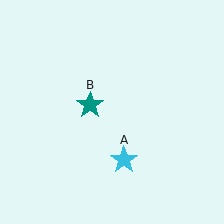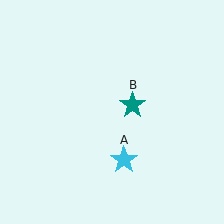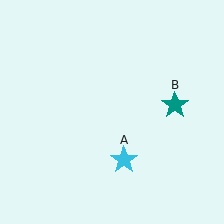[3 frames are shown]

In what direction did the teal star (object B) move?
The teal star (object B) moved right.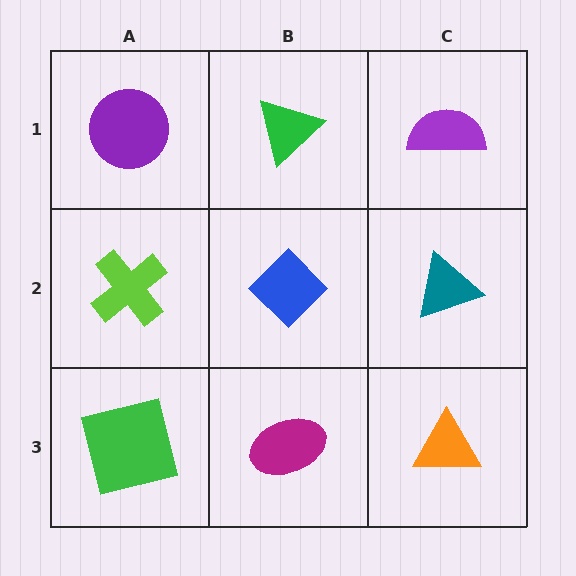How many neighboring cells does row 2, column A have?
3.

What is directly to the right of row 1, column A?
A green triangle.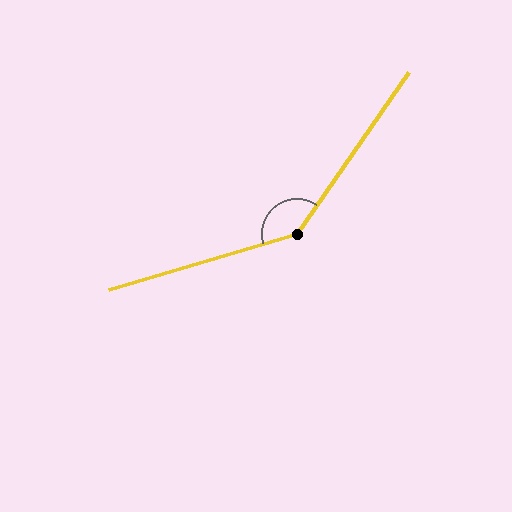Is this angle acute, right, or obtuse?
It is obtuse.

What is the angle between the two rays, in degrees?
Approximately 142 degrees.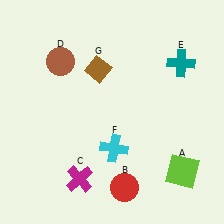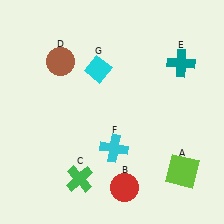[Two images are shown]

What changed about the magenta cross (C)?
In Image 1, C is magenta. In Image 2, it changed to green.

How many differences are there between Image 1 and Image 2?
There are 2 differences between the two images.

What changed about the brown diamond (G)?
In Image 1, G is brown. In Image 2, it changed to cyan.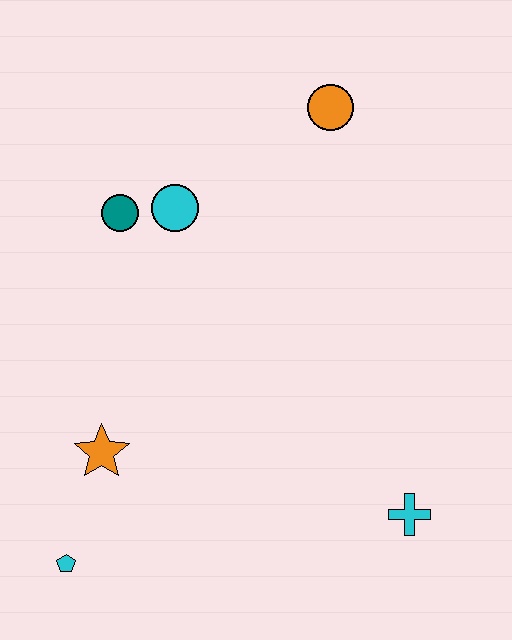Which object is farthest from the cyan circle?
The cyan cross is farthest from the cyan circle.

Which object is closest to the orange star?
The cyan pentagon is closest to the orange star.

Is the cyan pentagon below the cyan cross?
Yes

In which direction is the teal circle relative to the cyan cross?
The teal circle is above the cyan cross.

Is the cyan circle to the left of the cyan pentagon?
No